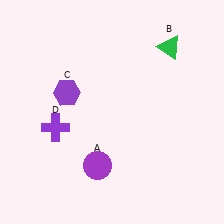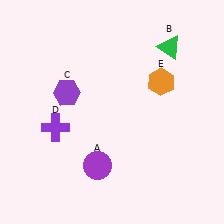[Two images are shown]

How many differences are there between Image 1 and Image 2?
There is 1 difference between the two images.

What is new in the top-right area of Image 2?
An orange hexagon (E) was added in the top-right area of Image 2.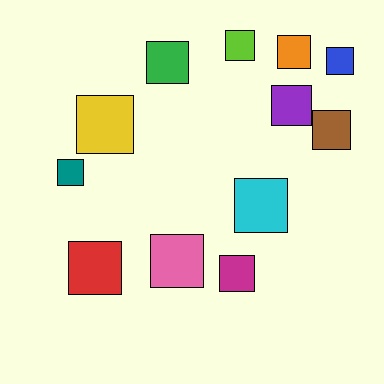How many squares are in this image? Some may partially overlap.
There are 12 squares.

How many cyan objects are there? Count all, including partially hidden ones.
There is 1 cyan object.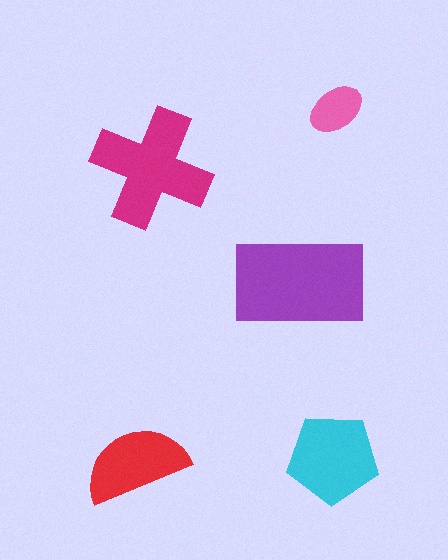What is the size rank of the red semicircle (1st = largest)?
4th.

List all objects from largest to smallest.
The purple rectangle, the magenta cross, the cyan pentagon, the red semicircle, the pink ellipse.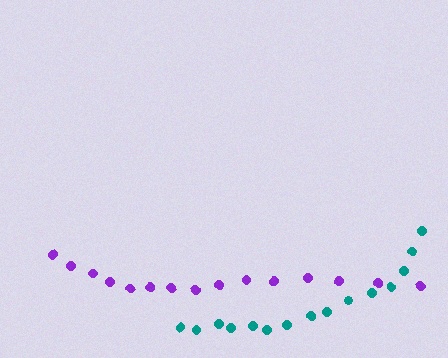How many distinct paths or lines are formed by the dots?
There are 2 distinct paths.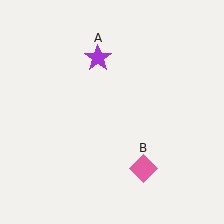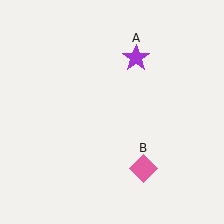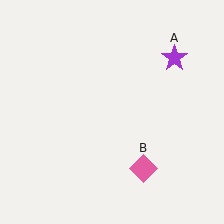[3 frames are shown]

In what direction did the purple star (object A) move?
The purple star (object A) moved right.